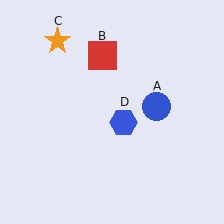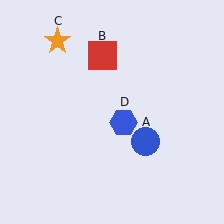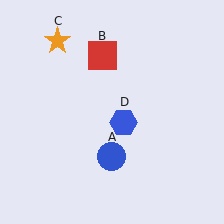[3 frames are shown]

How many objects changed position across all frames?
1 object changed position: blue circle (object A).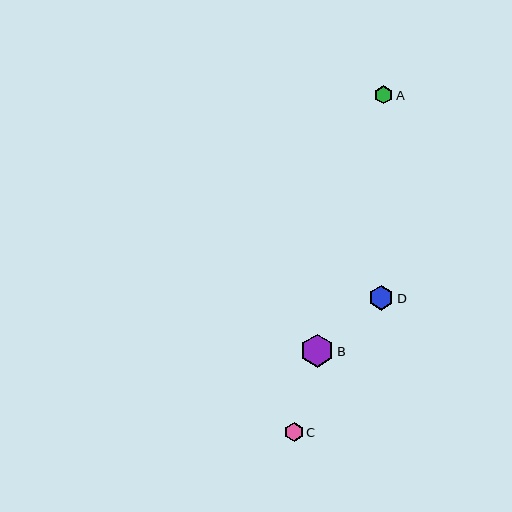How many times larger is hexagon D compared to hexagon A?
Hexagon D is approximately 1.4 times the size of hexagon A.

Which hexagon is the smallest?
Hexagon A is the smallest with a size of approximately 18 pixels.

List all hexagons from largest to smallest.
From largest to smallest: B, D, C, A.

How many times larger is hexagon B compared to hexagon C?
Hexagon B is approximately 1.8 times the size of hexagon C.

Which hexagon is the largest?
Hexagon B is the largest with a size of approximately 33 pixels.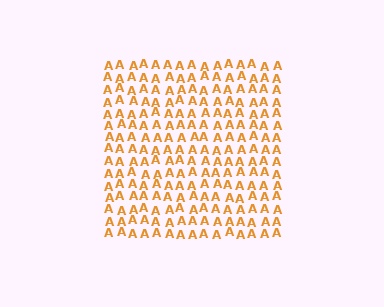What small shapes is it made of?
It is made of small letter A's.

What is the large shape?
The large shape is a square.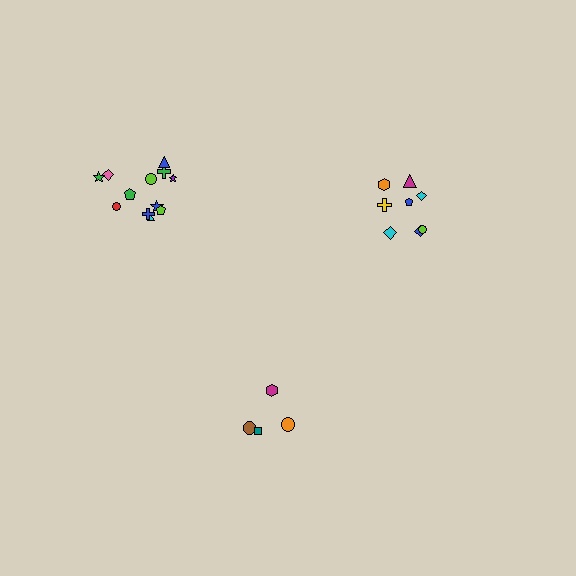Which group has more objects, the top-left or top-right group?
The top-left group.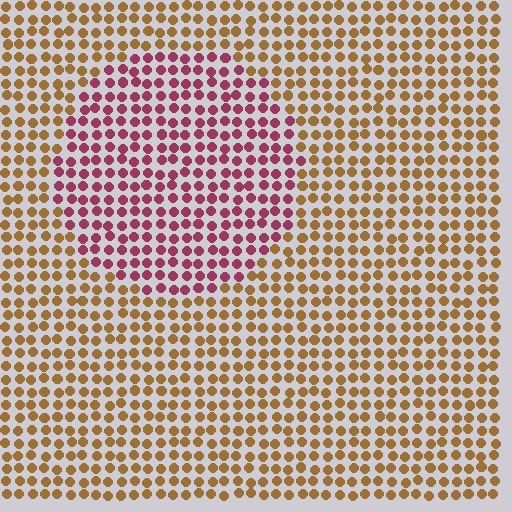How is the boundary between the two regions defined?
The boundary is defined purely by a slight shift in hue (about 59 degrees). Spacing, size, and orientation are identical on both sides.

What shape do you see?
I see a circle.